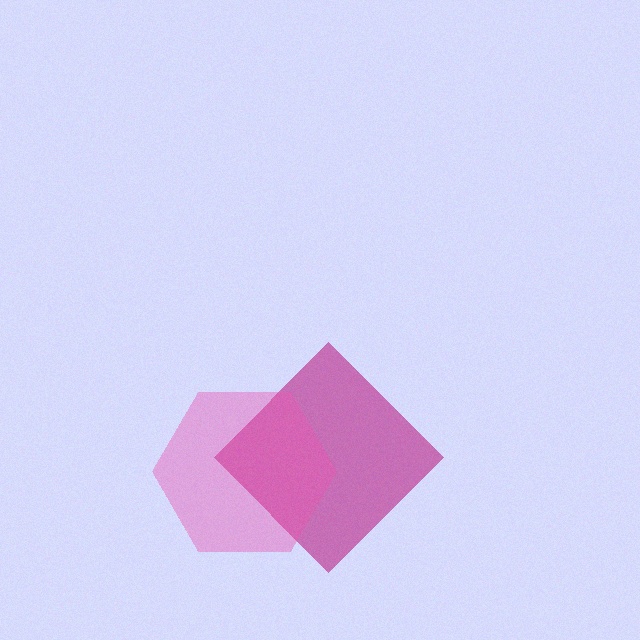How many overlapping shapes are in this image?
There are 2 overlapping shapes in the image.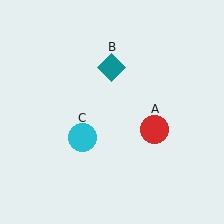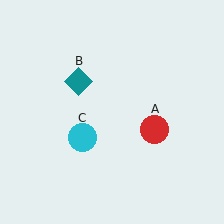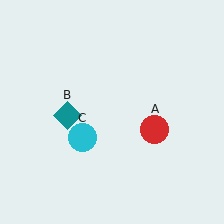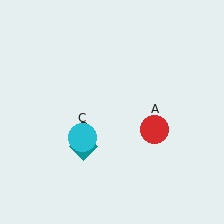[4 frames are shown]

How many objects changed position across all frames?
1 object changed position: teal diamond (object B).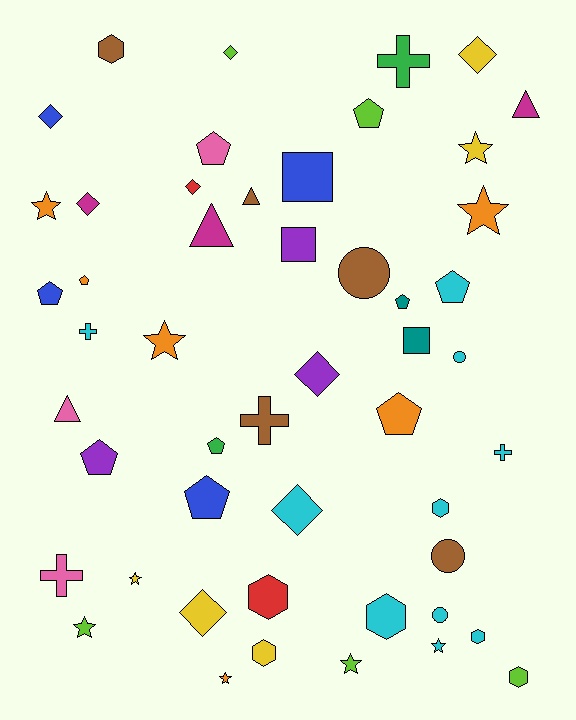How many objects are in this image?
There are 50 objects.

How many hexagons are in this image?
There are 7 hexagons.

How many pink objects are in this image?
There are 3 pink objects.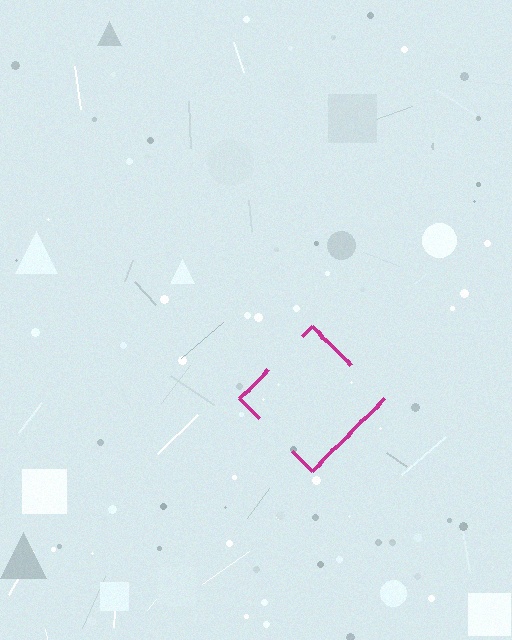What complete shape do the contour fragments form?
The contour fragments form a diamond.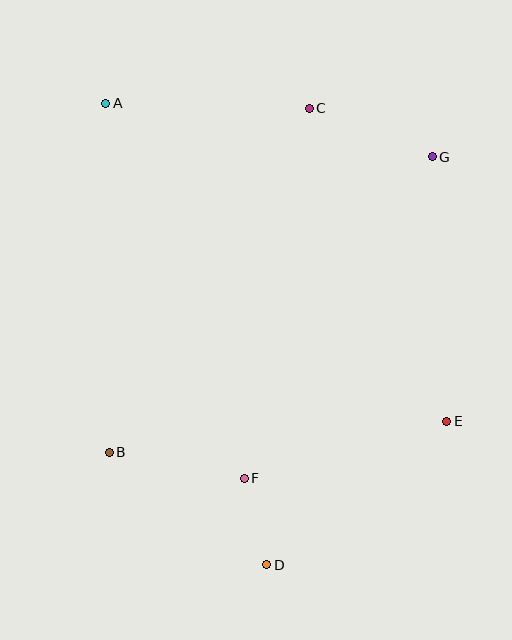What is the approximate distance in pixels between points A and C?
The distance between A and C is approximately 204 pixels.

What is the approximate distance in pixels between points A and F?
The distance between A and F is approximately 400 pixels.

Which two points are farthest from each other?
Points A and D are farthest from each other.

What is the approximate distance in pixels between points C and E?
The distance between C and E is approximately 341 pixels.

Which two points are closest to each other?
Points D and F are closest to each other.